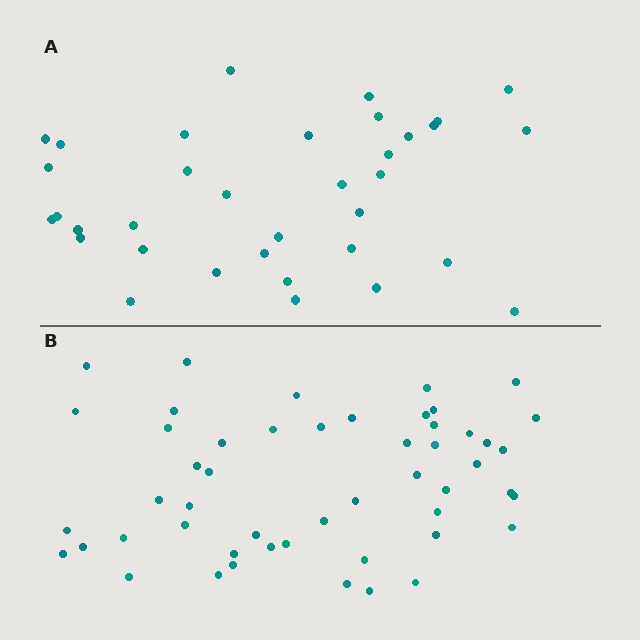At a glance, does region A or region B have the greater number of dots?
Region B (the bottom region) has more dots.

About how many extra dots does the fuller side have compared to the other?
Region B has approximately 15 more dots than region A.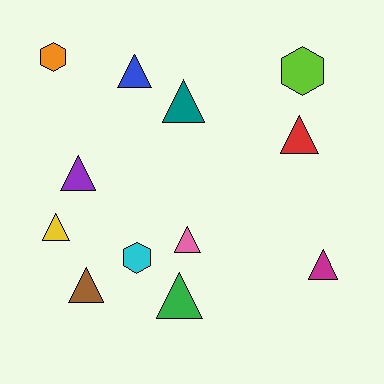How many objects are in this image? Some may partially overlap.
There are 12 objects.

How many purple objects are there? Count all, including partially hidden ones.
There is 1 purple object.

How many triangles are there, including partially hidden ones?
There are 9 triangles.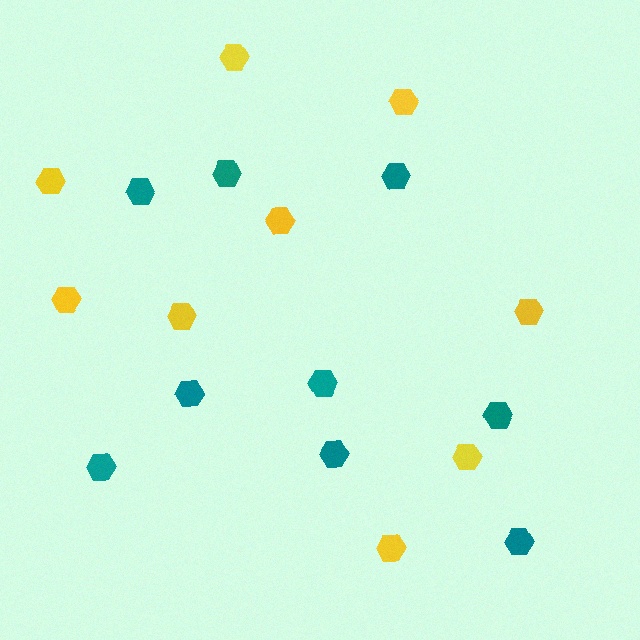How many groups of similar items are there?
There are 2 groups: one group of teal hexagons (9) and one group of yellow hexagons (9).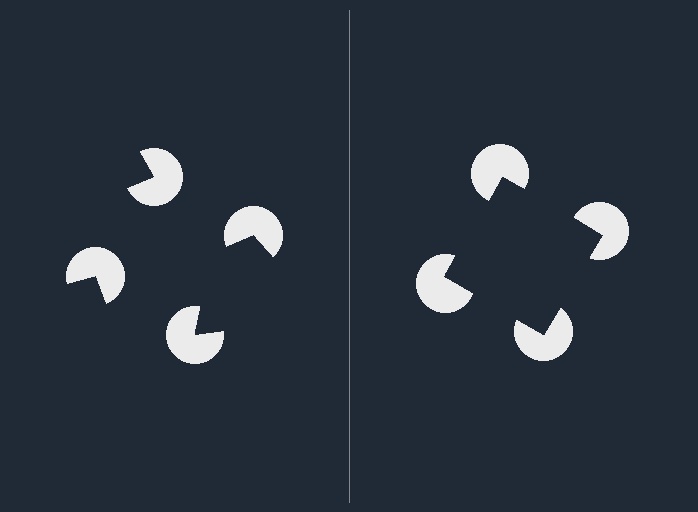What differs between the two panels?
The pac-man discs are positioned identically on both sides; only the wedge orientations differ. On the right they align to a square; on the left they are misaligned.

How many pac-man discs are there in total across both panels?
8 — 4 on each side.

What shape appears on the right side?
An illusory square.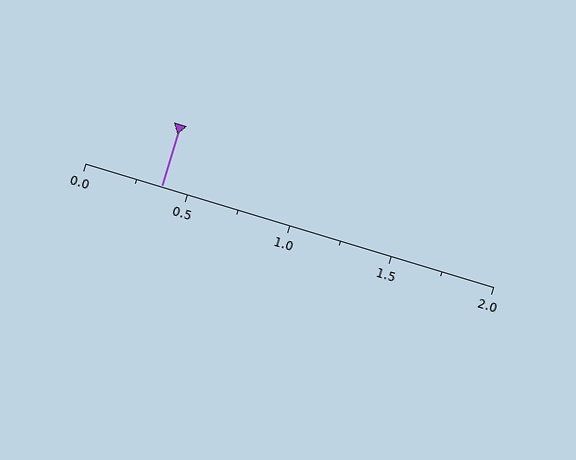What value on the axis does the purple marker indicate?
The marker indicates approximately 0.38.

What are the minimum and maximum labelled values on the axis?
The axis runs from 0.0 to 2.0.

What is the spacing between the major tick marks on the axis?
The major ticks are spaced 0.5 apart.